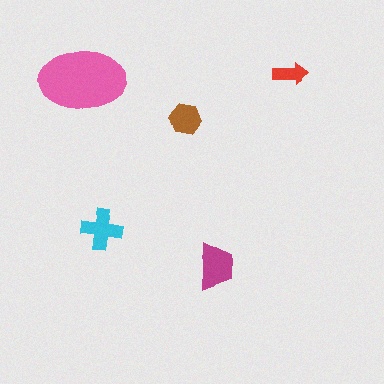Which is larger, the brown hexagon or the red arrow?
The brown hexagon.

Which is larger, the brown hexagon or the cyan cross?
The cyan cross.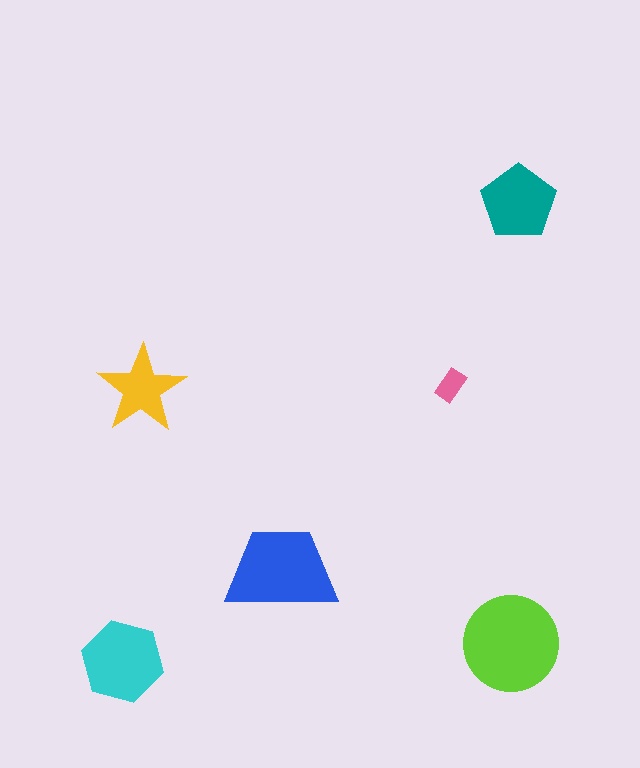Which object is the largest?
The lime circle.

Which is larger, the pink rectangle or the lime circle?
The lime circle.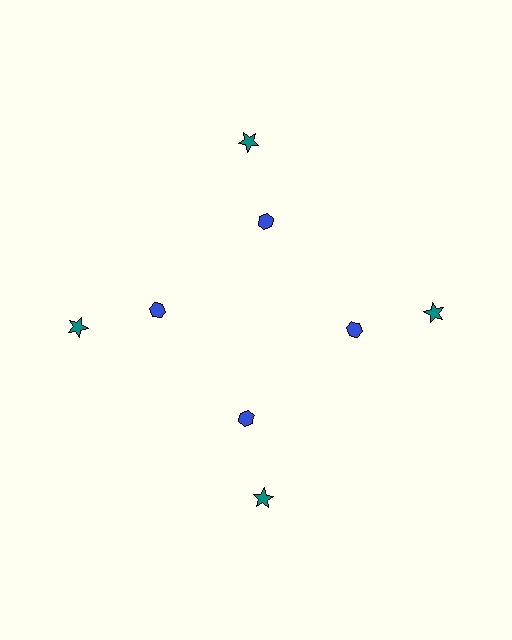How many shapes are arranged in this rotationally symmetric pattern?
There are 8 shapes, arranged in 4 groups of 2.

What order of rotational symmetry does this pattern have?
This pattern has 4-fold rotational symmetry.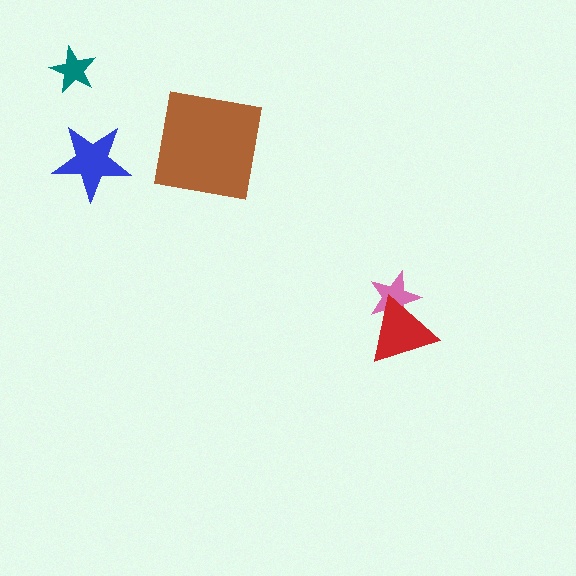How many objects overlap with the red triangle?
1 object overlaps with the red triangle.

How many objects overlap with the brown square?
0 objects overlap with the brown square.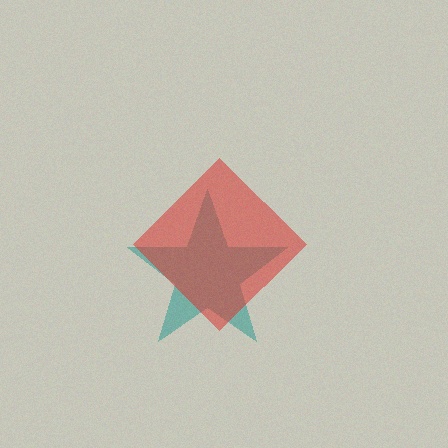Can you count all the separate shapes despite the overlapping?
Yes, there are 2 separate shapes.